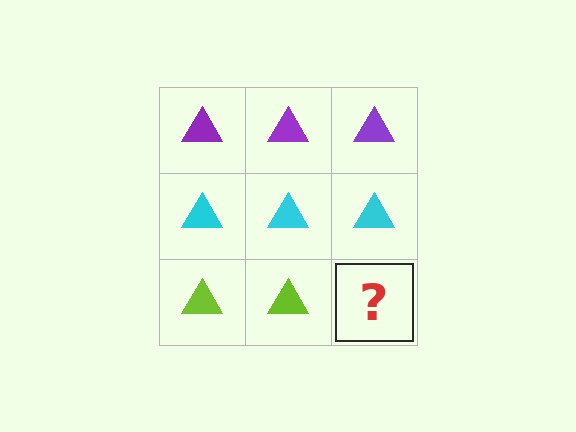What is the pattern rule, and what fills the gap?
The rule is that each row has a consistent color. The gap should be filled with a lime triangle.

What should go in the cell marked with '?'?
The missing cell should contain a lime triangle.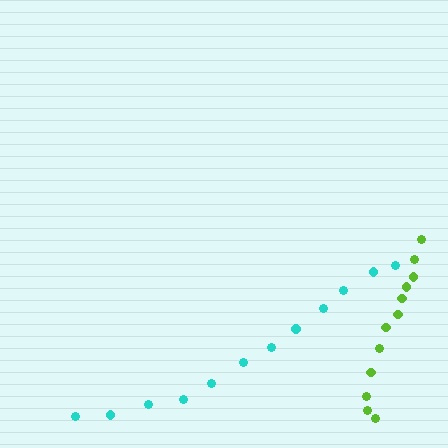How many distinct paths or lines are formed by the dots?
There are 2 distinct paths.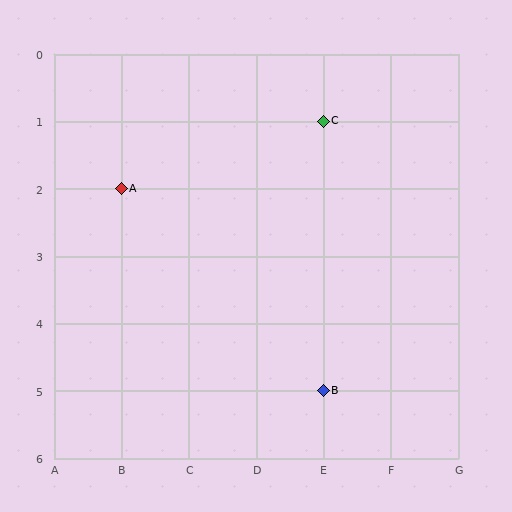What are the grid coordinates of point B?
Point B is at grid coordinates (E, 5).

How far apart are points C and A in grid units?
Points C and A are 3 columns and 1 row apart (about 3.2 grid units diagonally).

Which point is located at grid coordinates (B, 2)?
Point A is at (B, 2).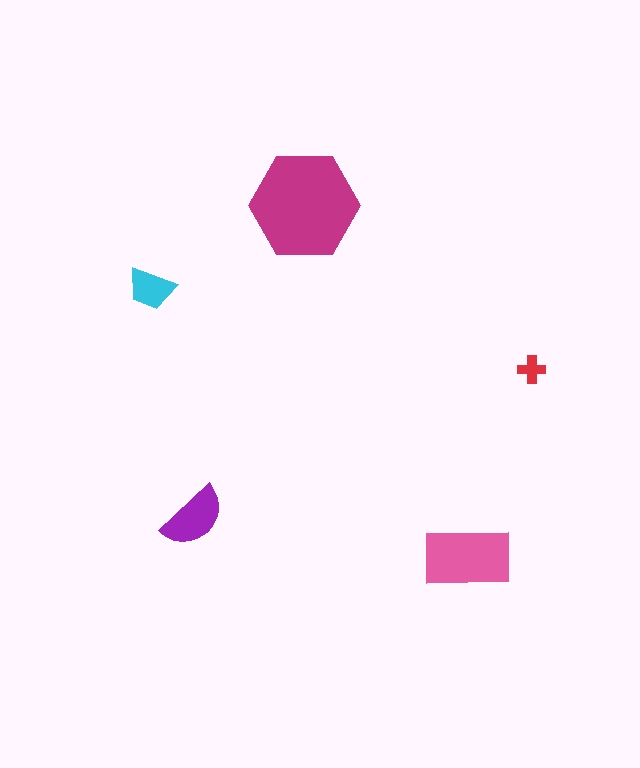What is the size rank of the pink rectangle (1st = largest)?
2nd.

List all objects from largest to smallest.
The magenta hexagon, the pink rectangle, the purple semicircle, the cyan trapezoid, the red cross.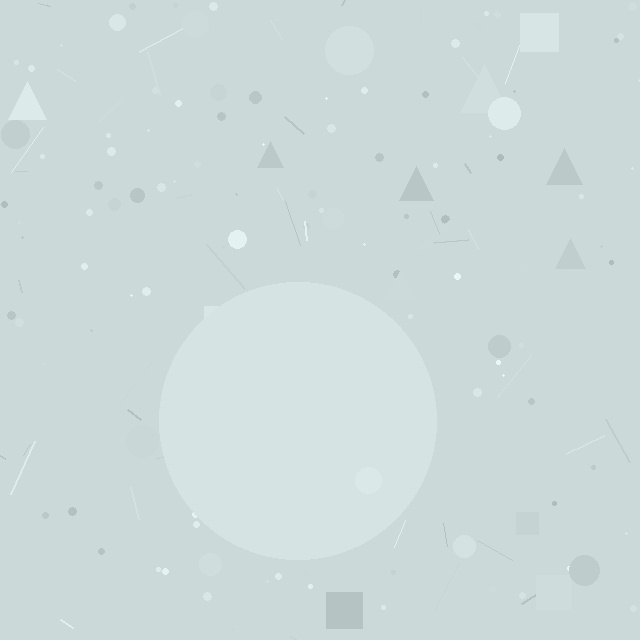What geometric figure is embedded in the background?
A circle is embedded in the background.